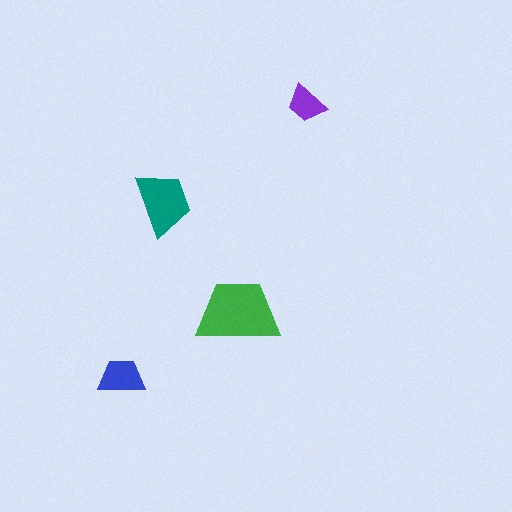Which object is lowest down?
The blue trapezoid is bottommost.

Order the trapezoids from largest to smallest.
the green one, the teal one, the blue one, the purple one.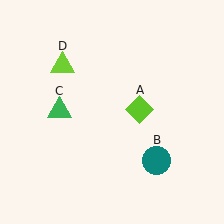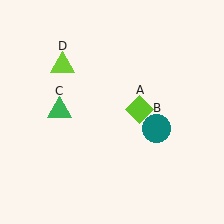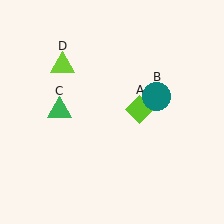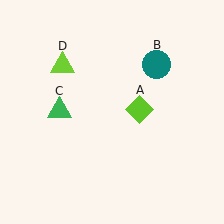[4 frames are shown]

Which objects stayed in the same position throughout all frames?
Lime diamond (object A) and green triangle (object C) and lime triangle (object D) remained stationary.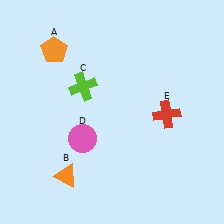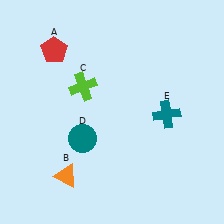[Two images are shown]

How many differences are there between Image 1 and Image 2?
There are 3 differences between the two images.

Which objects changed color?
A changed from orange to red. D changed from pink to teal. E changed from red to teal.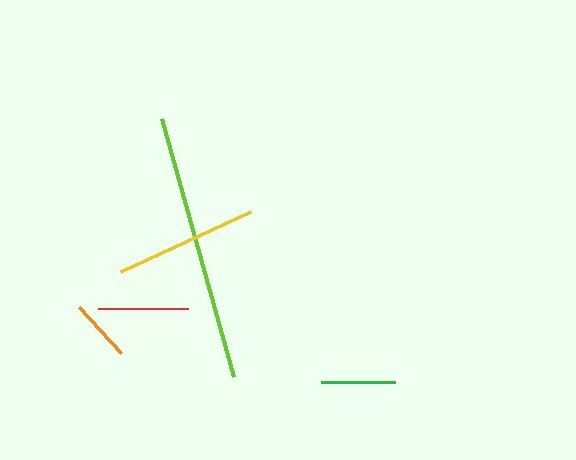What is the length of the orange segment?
The orange segment is approximately 62 pixels long.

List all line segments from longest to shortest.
From longest to shortest: lime, yellow, red, green, orange.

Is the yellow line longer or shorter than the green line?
The yellow line is longer than the green line.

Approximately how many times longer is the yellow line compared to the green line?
The yellow line is approximately 1.9 times the length of the green line.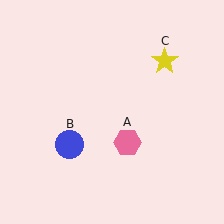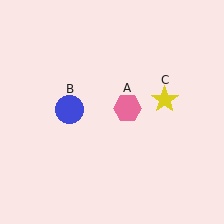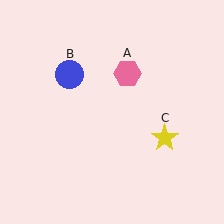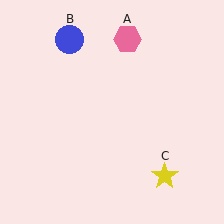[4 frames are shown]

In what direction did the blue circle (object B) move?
The blue circle (object B) moved up.